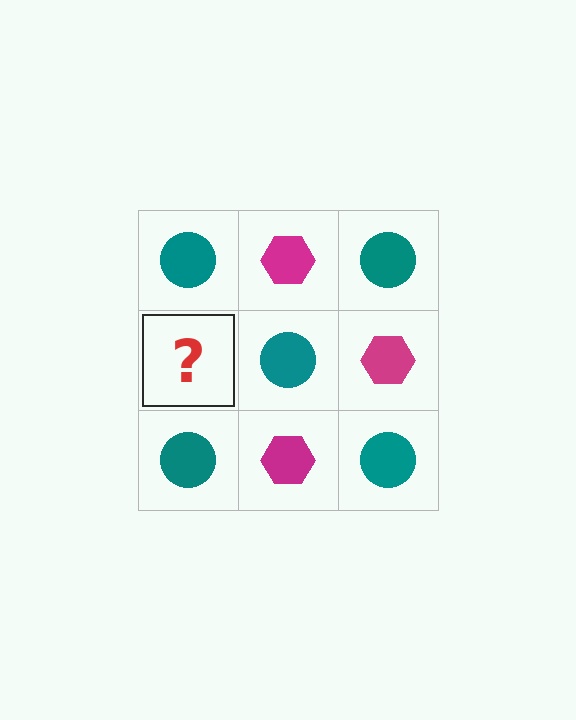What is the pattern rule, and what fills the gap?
The rule is that it alternates teal circle and magenta hexagon in a checkerboard pattern. The gap should be filled with a magenta hexagon.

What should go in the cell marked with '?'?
The missing cell should contain a magenta hexagon.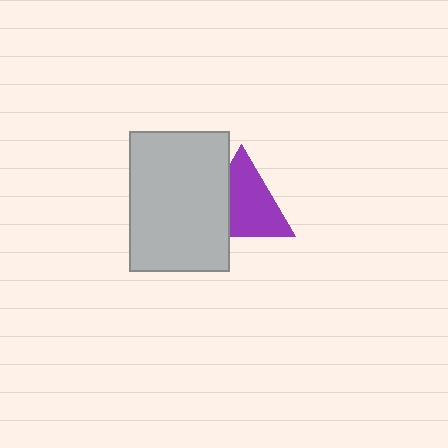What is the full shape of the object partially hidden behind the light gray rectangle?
The partially hidden object is a purple triangle.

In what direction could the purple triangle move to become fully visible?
The purple triangle could move right. That would shift it out from behind the light gray rectangle entirely.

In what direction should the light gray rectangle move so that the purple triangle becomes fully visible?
The light gray rectangle should move left. That is the shortest direction to clear the overlap and leave the purple triangle fully visible.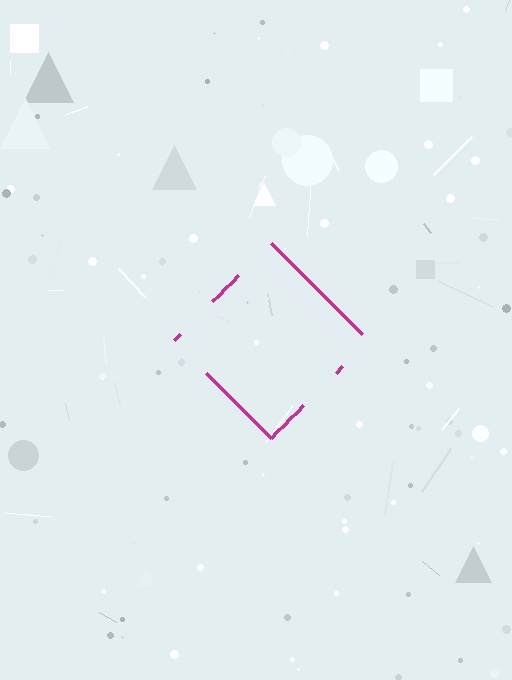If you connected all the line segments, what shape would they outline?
They would outline a diamond.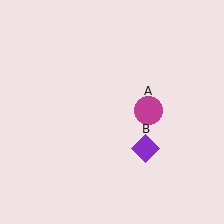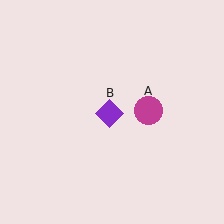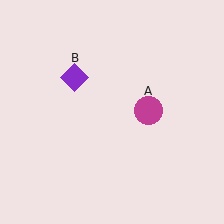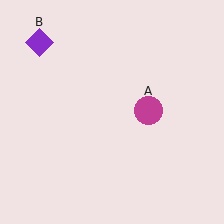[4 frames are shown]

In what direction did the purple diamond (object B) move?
The purple diamond (object B) moved up and to the left.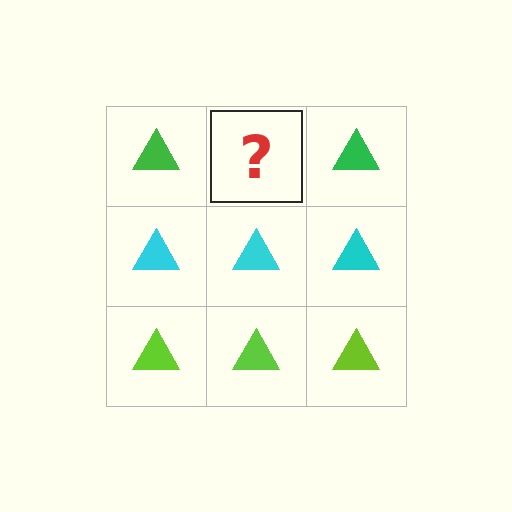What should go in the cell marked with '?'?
The missing cell should contain a green triangle.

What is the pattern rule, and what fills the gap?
The rule is that each row has a consistent color. The gap should be filled with a green triangle.